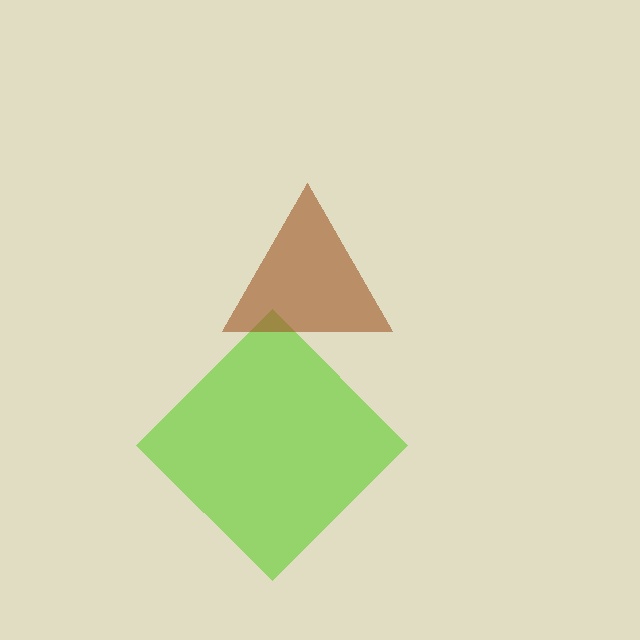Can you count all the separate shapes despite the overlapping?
Yes, there are 2 separate shapes.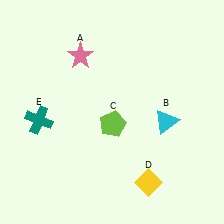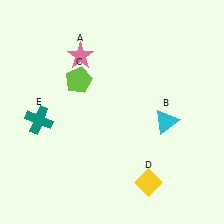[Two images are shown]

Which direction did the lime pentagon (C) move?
The lime pentagon (C) moved up.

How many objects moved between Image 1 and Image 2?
1 object moved between the two images.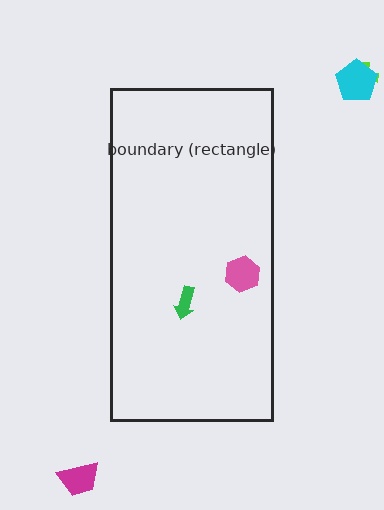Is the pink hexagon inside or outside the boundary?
Inside.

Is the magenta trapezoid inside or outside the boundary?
Outside.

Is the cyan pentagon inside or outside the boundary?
Outside.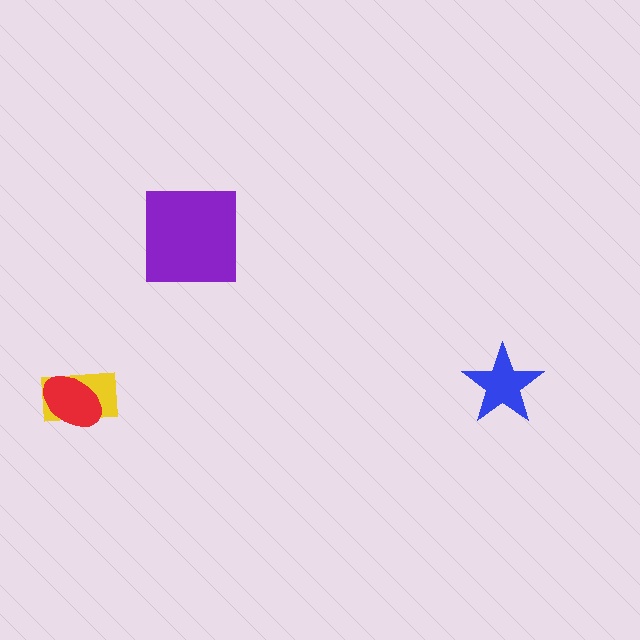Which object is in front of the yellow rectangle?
The red ellipse is in front of the yellow rectangle.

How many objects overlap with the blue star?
0 objects overlap with the blue star.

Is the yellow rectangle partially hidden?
Yes, it is partially covered by another shape.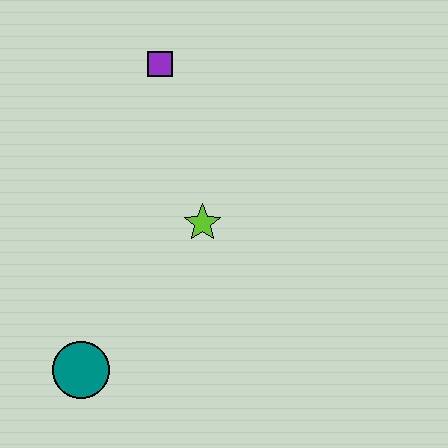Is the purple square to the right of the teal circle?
Yes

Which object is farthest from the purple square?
The teal circle is farthest from the purple square.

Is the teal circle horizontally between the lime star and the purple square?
No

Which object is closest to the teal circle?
The lime star is closest to the teal circle.